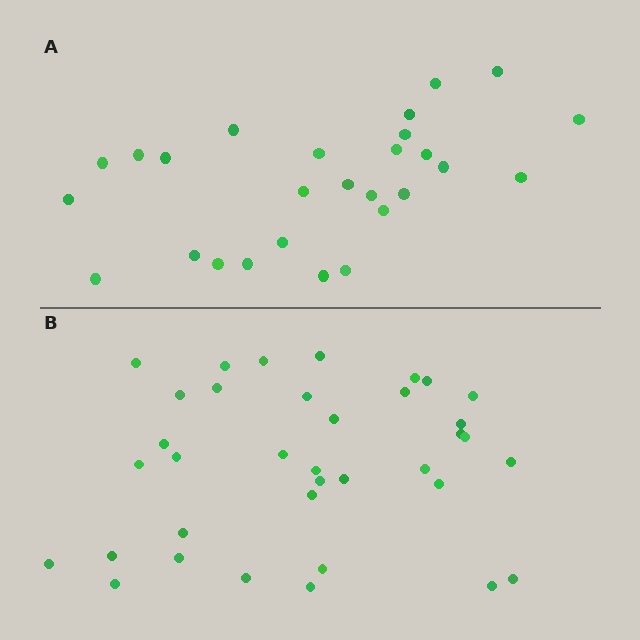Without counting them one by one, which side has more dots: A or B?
Region B (the bottom region) has more dots.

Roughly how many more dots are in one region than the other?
Region B has roughly 8 or so more dots than region A.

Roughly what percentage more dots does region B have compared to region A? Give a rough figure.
About 35% more.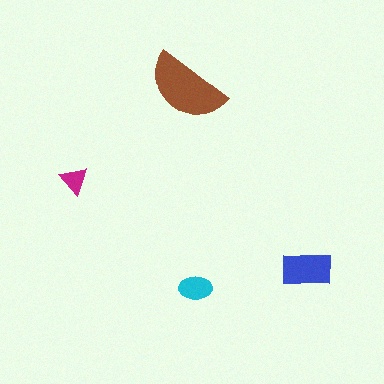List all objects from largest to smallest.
The brown semicircle, the blue rectangle, the cyan ellipse, the magenta triangle.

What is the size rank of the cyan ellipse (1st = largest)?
3rd.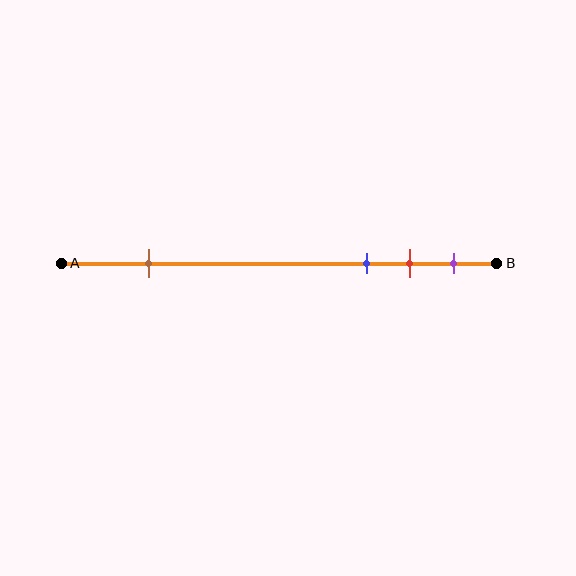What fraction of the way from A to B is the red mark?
The red mark is approximately 80% (0.8) of the way from A to B.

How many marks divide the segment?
There are 4 marks dividing the segment.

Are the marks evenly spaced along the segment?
No, the marks are not evenly spaced.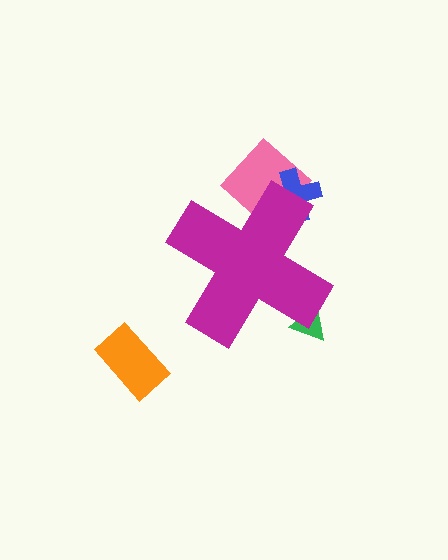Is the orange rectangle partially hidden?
No, the orange rectangle is fully visible.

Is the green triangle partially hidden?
Yes, the green triangle is partially hidden behind the magenta cross.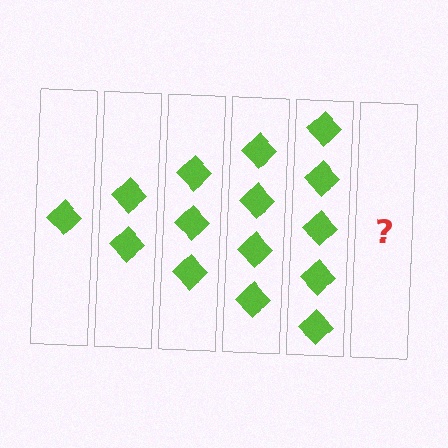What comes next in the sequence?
The next element should be 6 diamonds.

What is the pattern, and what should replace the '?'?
The pattern is that each step adds one more diamond. The '?' should be 6 diamonds.